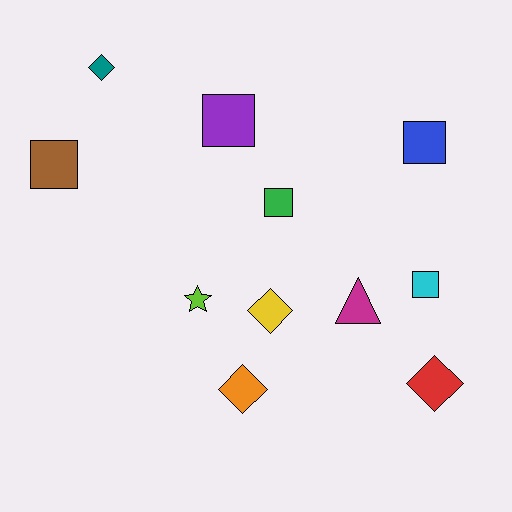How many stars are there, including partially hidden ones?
There is 1 star.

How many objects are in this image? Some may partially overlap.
There are 11 objects.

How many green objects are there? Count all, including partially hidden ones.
There is 1 green object.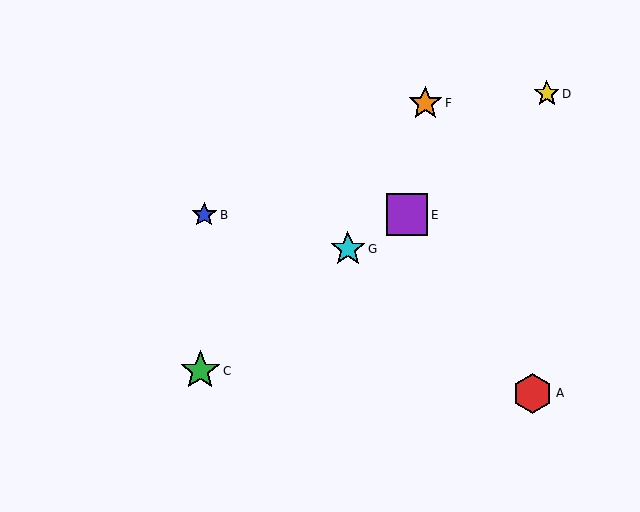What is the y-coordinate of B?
Object B is at y≈215.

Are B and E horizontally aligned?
Yes, both are at y≈215.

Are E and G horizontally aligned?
No, E is at y≈215 and G is at y≈249.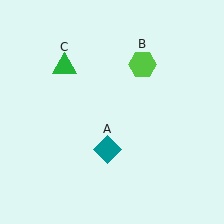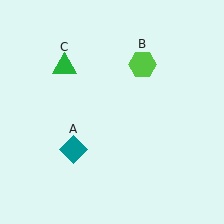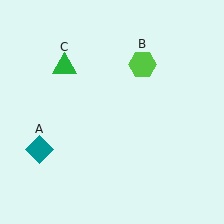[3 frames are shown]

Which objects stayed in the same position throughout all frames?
Lime hexagon (object B) and green triangle (object C) remained stationary.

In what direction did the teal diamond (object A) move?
The teal diamond (object A) moved left.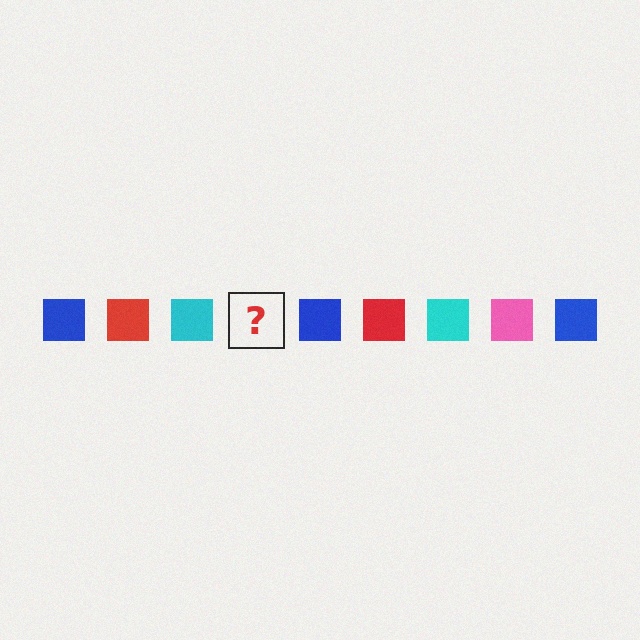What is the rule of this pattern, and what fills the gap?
The rule is that the pattern cycles through blue, red, cyan, pink squares. The gap should be filled with a pink square.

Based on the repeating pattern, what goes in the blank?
The blank should be a pink square.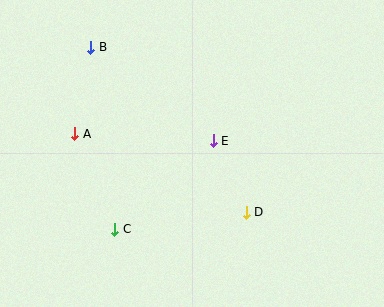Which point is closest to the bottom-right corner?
Point D is closest to the bottom-right corner.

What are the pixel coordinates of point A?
Point A is at (75, 134).